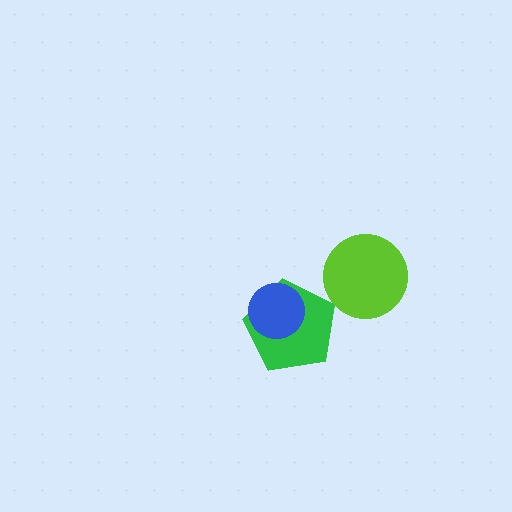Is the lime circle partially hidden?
No, no other shape covers it.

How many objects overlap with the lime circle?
0 objects overlap with the lime circle.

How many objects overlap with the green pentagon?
1 object overlaps with the green pentagon.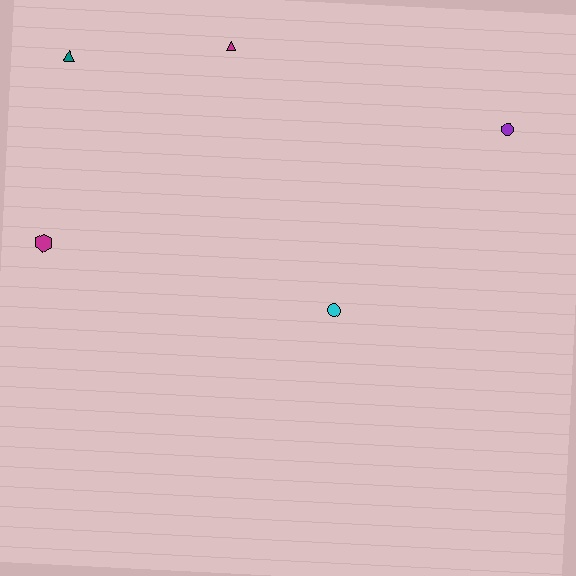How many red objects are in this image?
There are no red objects.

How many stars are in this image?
There are no stars.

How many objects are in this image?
There are 5 objects.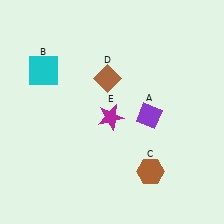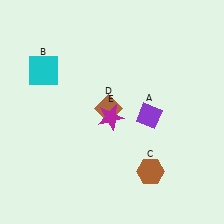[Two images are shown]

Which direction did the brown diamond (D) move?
The brown diamond (D) moved down.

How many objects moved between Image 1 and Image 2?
1 object moved between the two images.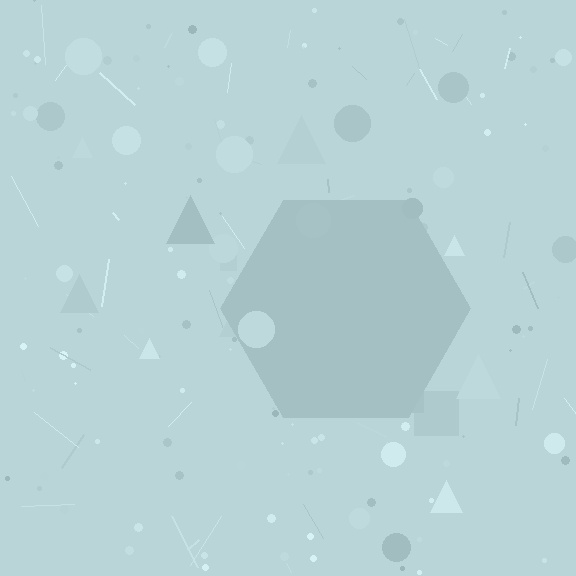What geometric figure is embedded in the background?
A hexagon is embedded in the background.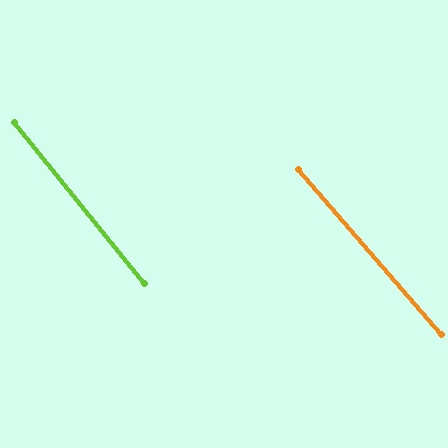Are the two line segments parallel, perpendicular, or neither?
Parallel — their directions differ by only 1.9°.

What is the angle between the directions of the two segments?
Approximately 2 degrees.